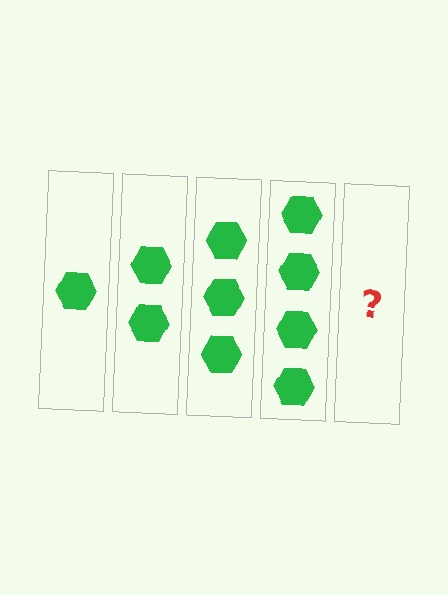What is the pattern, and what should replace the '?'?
The pattern is that each step adds one more hexagon. The '?' should be 5 hexagons.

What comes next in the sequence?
The next element should be 5 hexagons.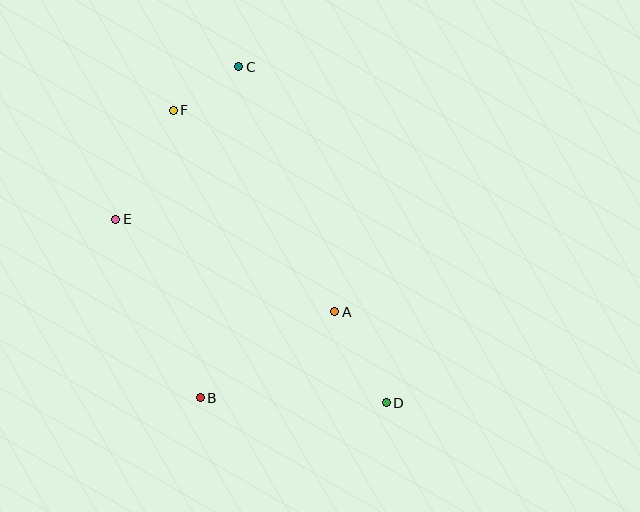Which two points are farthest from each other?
Points C and D are farthest from each other.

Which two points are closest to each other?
Points C and F are closest to each other.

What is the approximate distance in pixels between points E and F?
The distance between E and F is approximately 123 pixels.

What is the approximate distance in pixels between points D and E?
The distance between D and E is approximately 327 pixels.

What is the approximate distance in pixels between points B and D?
The distance between B and D is approximately 186 pixels.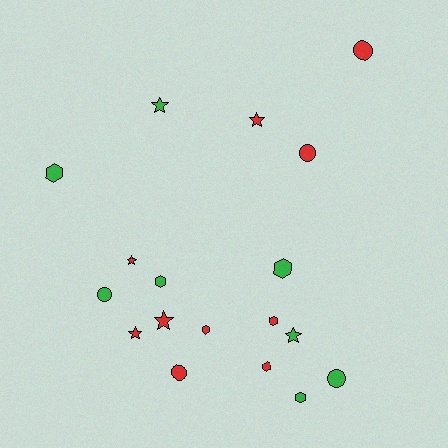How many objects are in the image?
There are 18 objects.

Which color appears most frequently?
Red, with 10 objects.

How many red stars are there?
There are 4 red stars.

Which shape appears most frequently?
Hexagon, with 7 objects.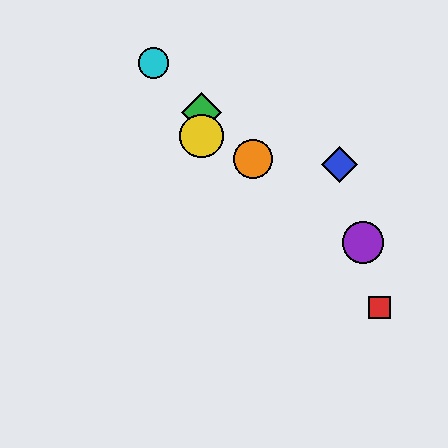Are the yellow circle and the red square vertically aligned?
No, the yellow circle is at x≈201 and the red square is at x≈380.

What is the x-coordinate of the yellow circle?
The yellow circle is at x≈201.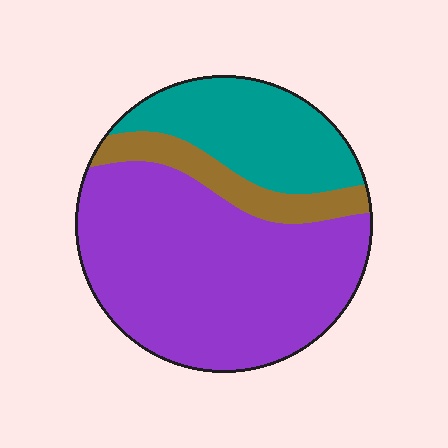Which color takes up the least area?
Brown, at roughly 10%.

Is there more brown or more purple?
Purple.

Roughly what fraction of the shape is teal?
Teal covers 25% of the shape.